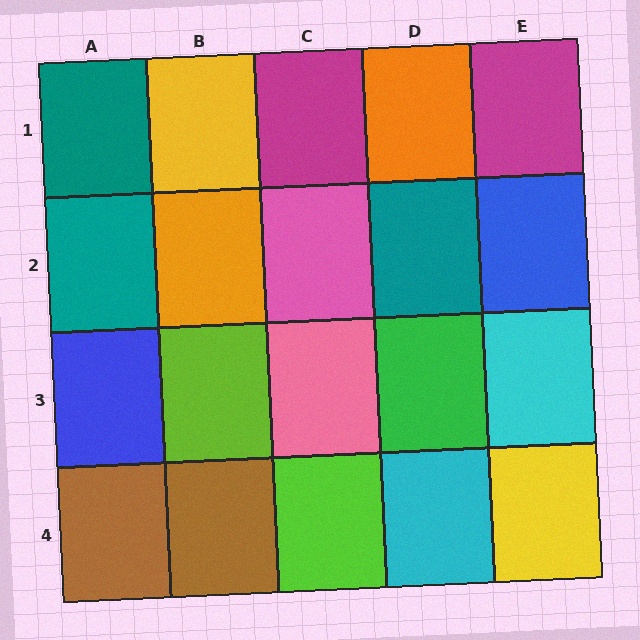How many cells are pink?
2 cells are pink.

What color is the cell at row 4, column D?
Cyan.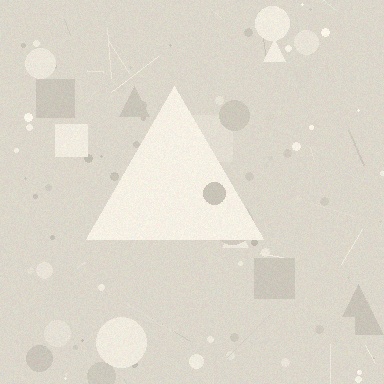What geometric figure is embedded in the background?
A triangle is embedded in the background.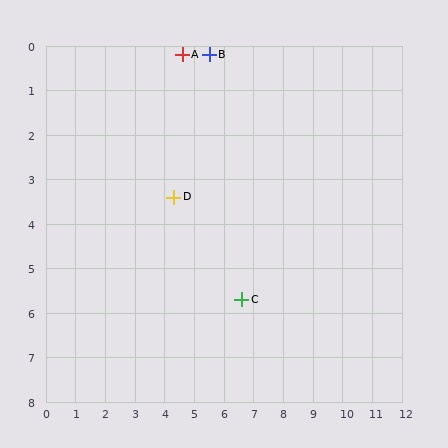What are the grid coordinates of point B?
Point B is at approximately (5.5, 0.2).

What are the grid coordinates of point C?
Point C is at approximately (6.6, 5.7).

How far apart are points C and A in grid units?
Points C and A are about 5.9 grid units apart.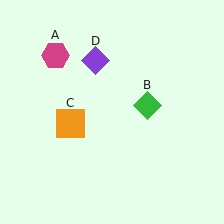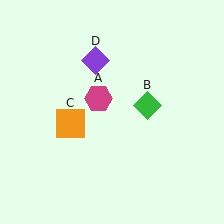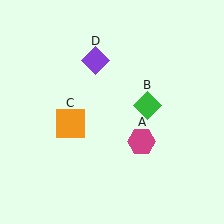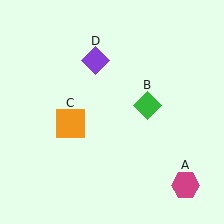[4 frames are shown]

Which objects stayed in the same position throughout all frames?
Green diamond (object B) and orange square (object C) and purple diamond (object D) remained stationary.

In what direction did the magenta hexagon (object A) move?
The magenta hexagon (object A) moved down and to the right.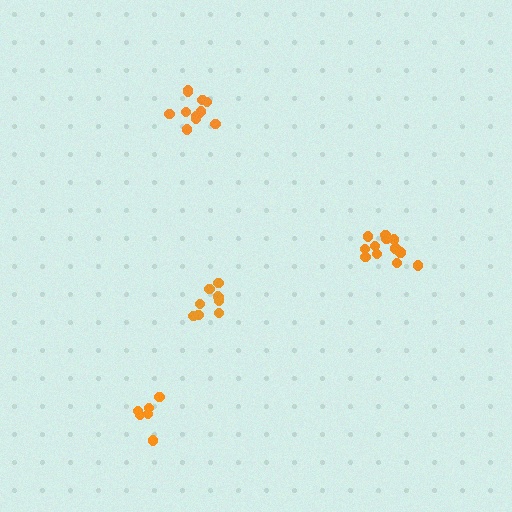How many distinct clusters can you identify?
There are 4 distinct clusters.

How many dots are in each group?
Group 1: 11 dots, Group 2: 12 dots, Group 3: 9 dots, Group 4: 6 dots (38 total).